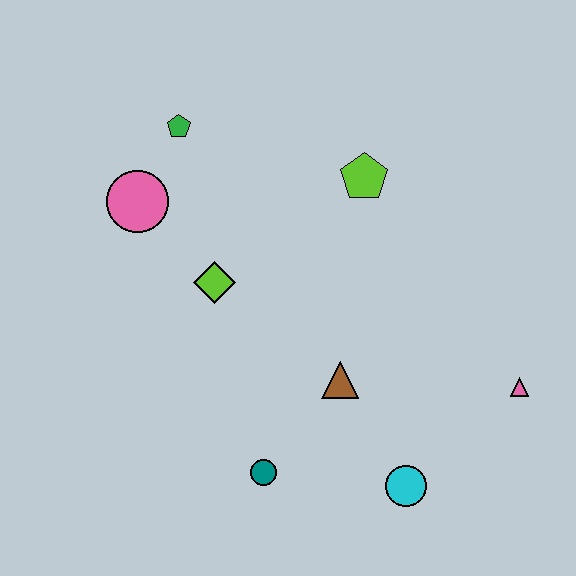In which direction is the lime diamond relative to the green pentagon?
The lime diamond is below the green pentagon.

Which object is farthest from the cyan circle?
The green pentagon is farthest from the cyan circle.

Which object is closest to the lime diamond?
The pink circle is closest to the lime diamond.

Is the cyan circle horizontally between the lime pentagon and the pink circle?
No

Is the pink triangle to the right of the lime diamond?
Yes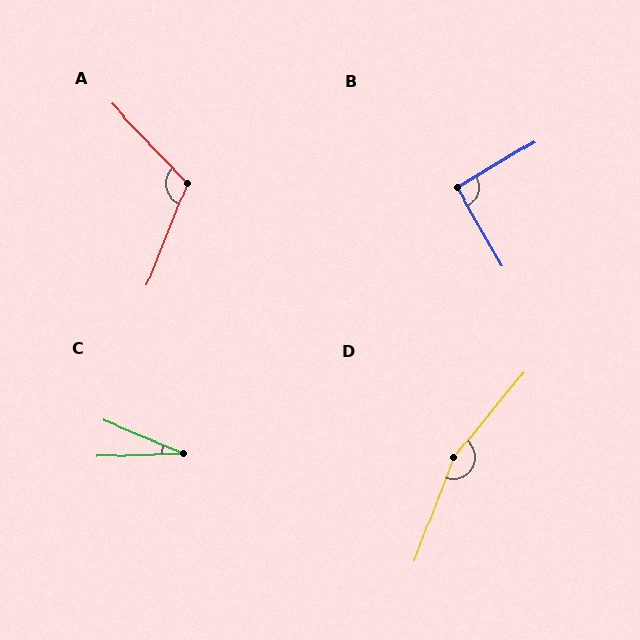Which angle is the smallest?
C, at approximately 24 degrees.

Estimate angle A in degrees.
Approximately 115 degrees.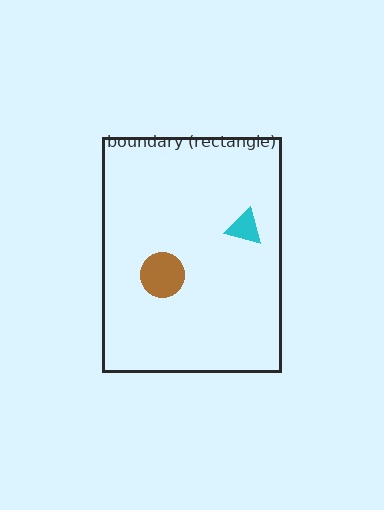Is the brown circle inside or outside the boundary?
Inside.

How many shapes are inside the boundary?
2 inside, 0 outside.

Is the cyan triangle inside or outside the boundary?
Inside.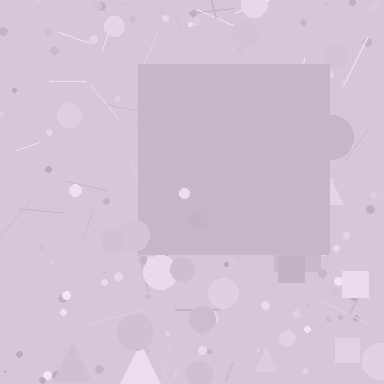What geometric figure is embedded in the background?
A square is embedded in the background.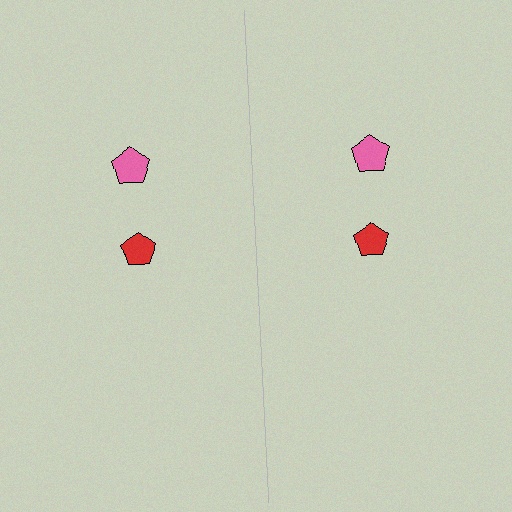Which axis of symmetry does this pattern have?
The pattern has a vertical axis of symmetry running through the center of the image.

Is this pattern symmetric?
Yes, this pattern has bilateral (reflection) symmetry.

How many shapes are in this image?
There are 4 shapes in this image.